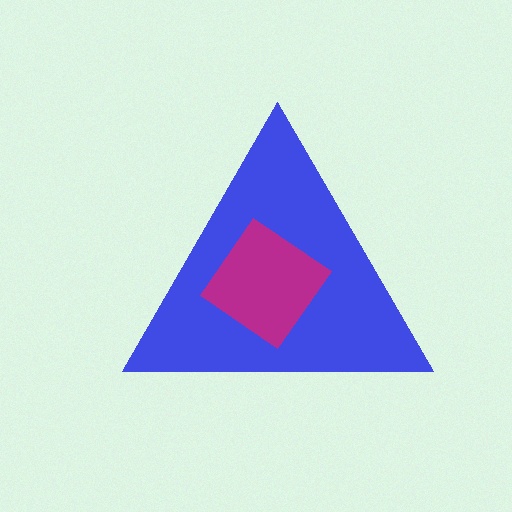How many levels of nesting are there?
2.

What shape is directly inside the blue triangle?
The magenta diamond.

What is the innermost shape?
The magenta diamond.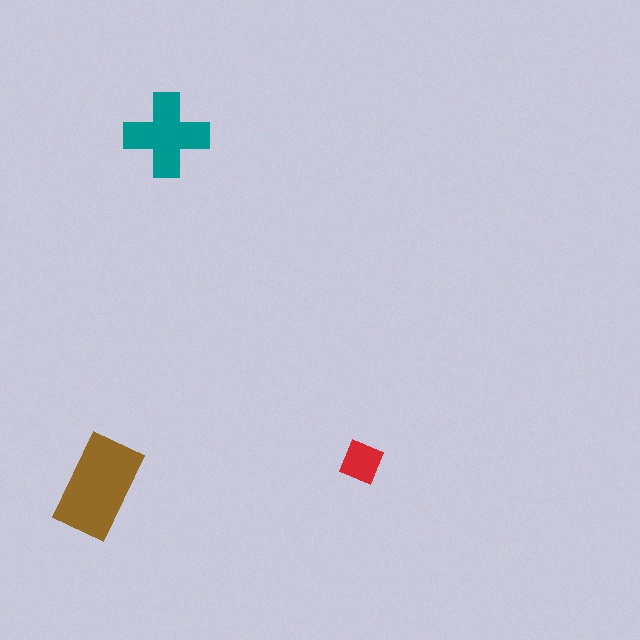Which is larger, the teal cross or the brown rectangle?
The brown rectangle.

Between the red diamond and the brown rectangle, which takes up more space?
The brown rectangle.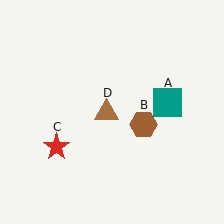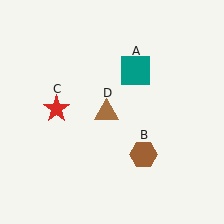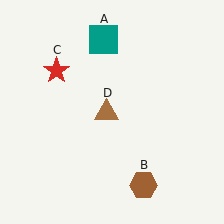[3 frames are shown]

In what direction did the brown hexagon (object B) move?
The brown hexagon (object B) moved down.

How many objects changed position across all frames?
3 objects changed position: teal square (object A), brown hexagon (object B), red star (object C).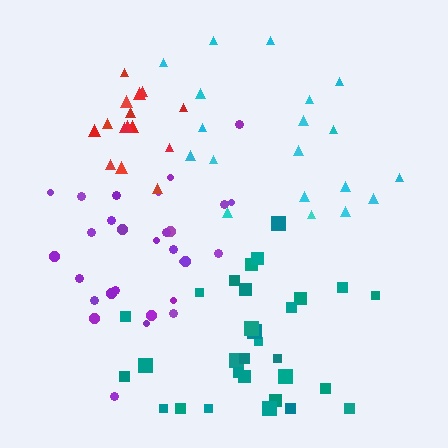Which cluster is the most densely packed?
Red.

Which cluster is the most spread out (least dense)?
Cyan.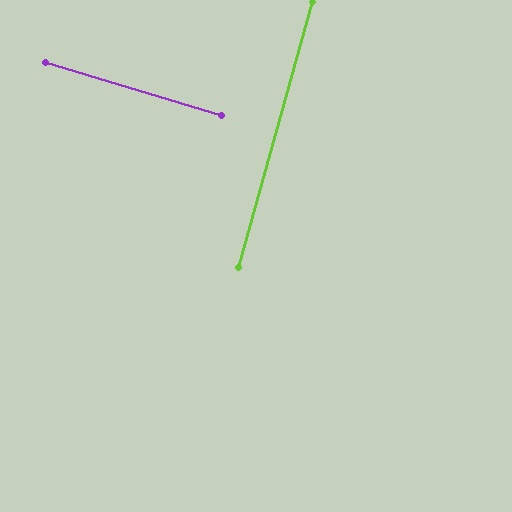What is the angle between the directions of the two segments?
Approximately 89 degrees.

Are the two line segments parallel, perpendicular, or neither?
Perpendicular — they meet at approximately 89°.